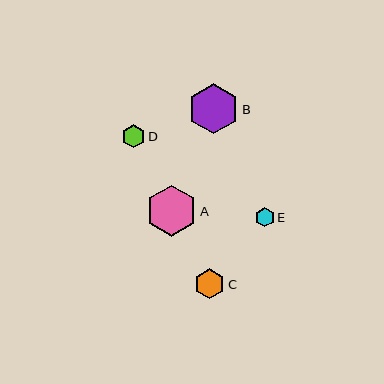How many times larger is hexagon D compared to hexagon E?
Hexagon D is approximately 1.2 times the size of hexagon E.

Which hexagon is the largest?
Hexagon A is the largest with a size of approximately 51 pixels.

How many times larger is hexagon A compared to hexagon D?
Hexagon A is approximately 2.2 times the size of hexagon D.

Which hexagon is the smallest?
Hexagon E is the smallest with a size of approximately 19 pixels.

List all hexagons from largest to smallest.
From largest to smallest: A, B, C, D, E.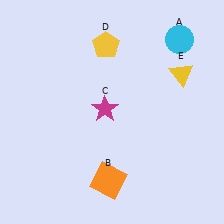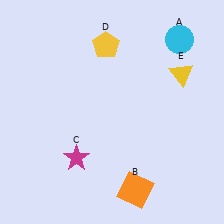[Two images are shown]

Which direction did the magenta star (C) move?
The magenta star (C) moved down.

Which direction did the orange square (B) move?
The orange square (B) moved right.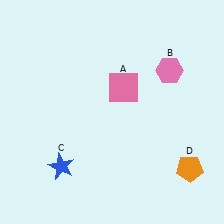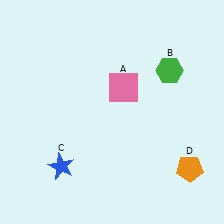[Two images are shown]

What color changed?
The hexagon (B) changed from pink in Image 1 to green in Image 2.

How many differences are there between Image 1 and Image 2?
There is 1 difference between the two images.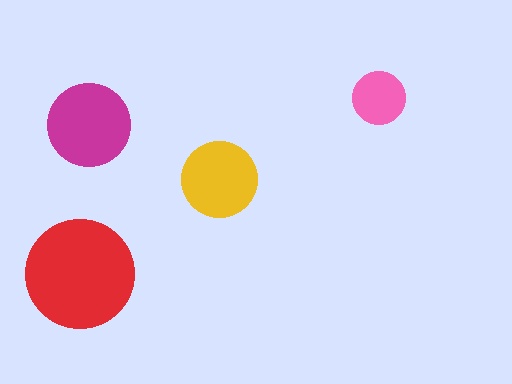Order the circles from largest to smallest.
the red one, the magenta one, the yellow one, the pink one.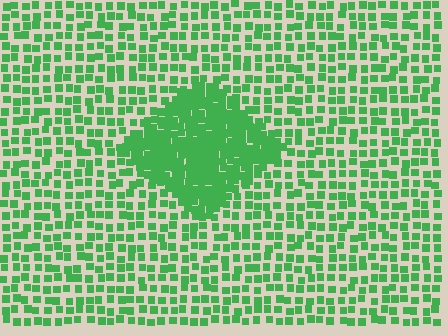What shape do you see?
I see a diamond.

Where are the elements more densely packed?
The elements are more densely packed inside the diamond boundary.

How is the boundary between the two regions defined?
The boundary is defined by a change in element density (approximately 2.4x ratio). All elements are the same color, size, and shape.